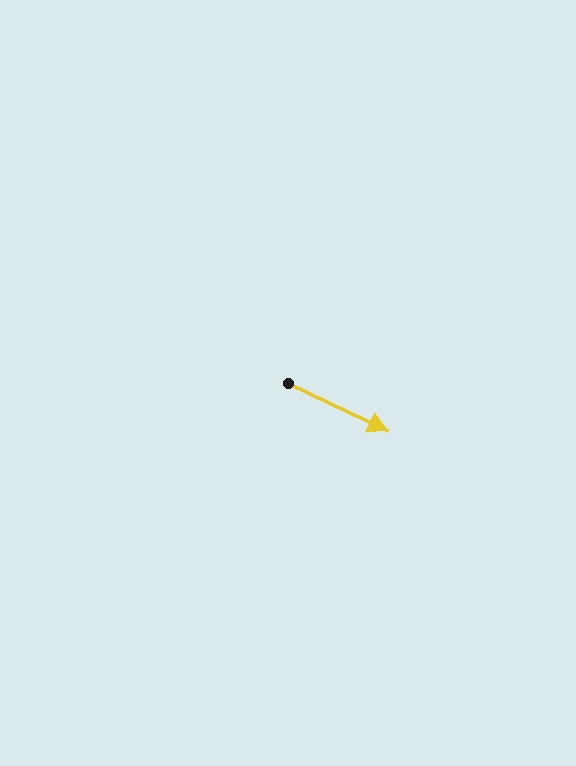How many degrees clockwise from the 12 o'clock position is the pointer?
Approximately 116 degrees.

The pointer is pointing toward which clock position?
Roughly 4 o'clock.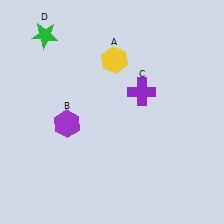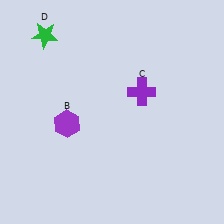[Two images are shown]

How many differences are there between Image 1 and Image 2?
There is 1 difference between the two images.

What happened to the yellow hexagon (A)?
The yellow hexagon (A) was removed in Image 2. It was in the top-right area of Image 1.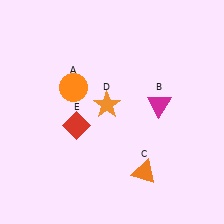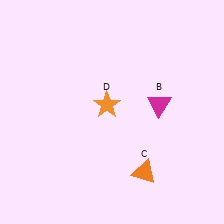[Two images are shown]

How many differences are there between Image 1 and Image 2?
There are 2 differences between the two images.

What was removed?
The red diamond (E), the orange circle (A) were removed in Image 2.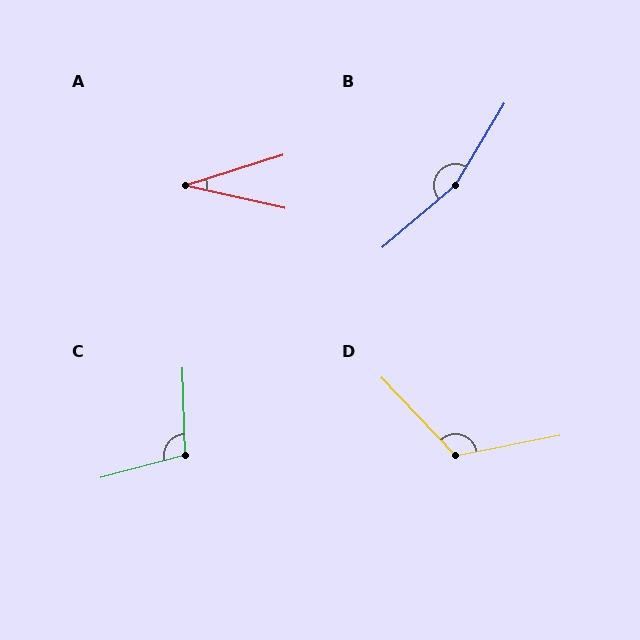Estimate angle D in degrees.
Approximately 123 degrees.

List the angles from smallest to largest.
A (30°), C (103°), D (123°), B (161°).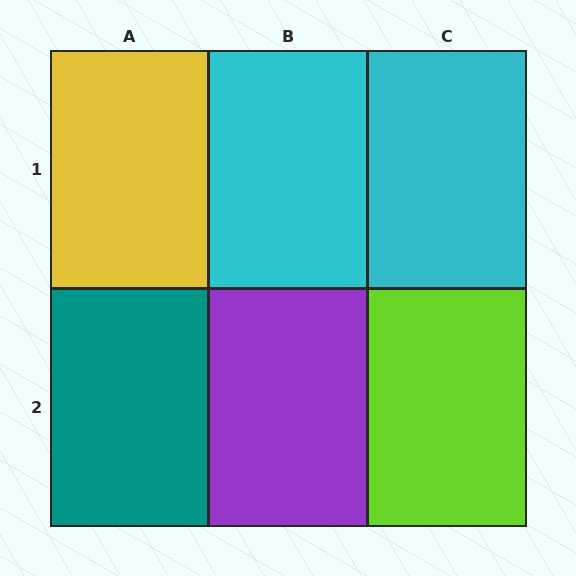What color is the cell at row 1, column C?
Cyan.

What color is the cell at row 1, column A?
Yellow.